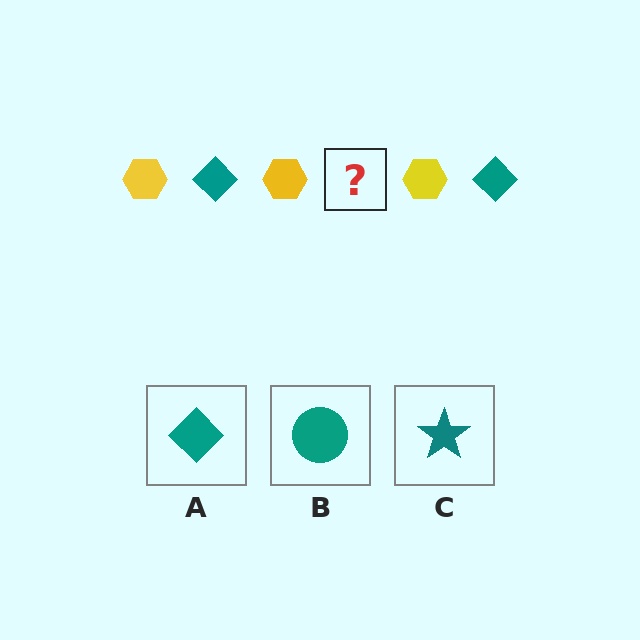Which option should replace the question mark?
Option A.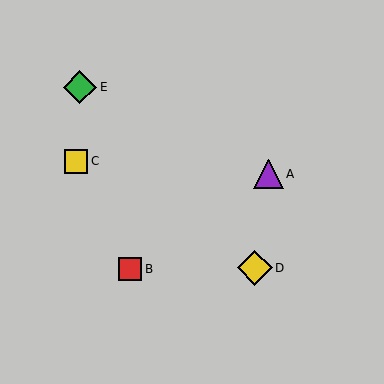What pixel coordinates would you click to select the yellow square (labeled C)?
Click at (76, 161) to select the yellow square C.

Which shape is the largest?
The yellow diamond (labeled D) is the largest.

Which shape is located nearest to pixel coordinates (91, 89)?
The green diamond (labeled E) at (80, 87) is nearest to that location.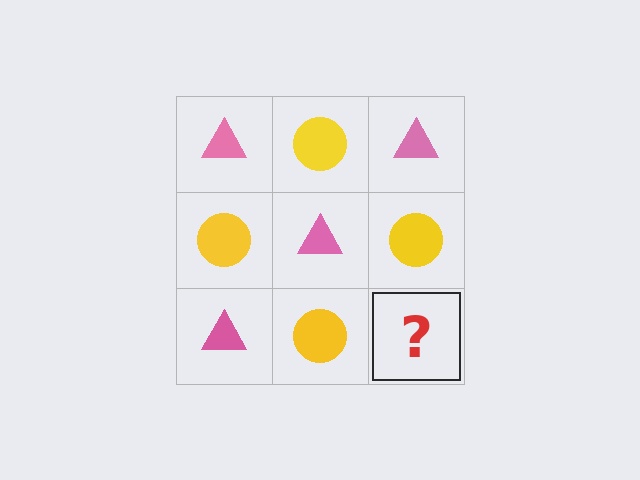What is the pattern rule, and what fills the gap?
The rule is that it alternates pink triangle and yellow circle in a checkerboard pattern. The gap should be filled with a pink triangle.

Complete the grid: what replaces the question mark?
The question mark should be replaced with a pink triangle.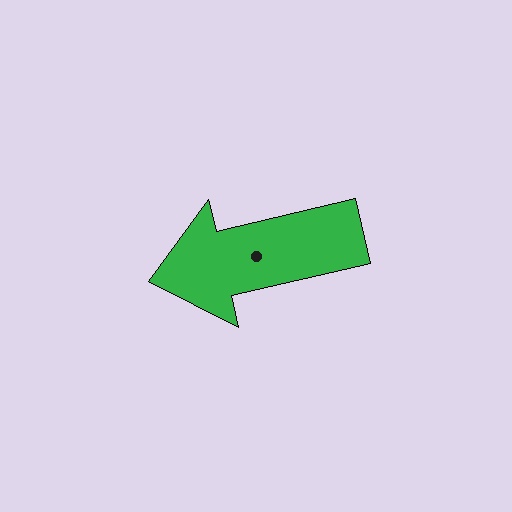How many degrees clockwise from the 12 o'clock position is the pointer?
Approximately 257 degrees.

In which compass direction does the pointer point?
West.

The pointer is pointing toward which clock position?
Roughly 9 o'clock.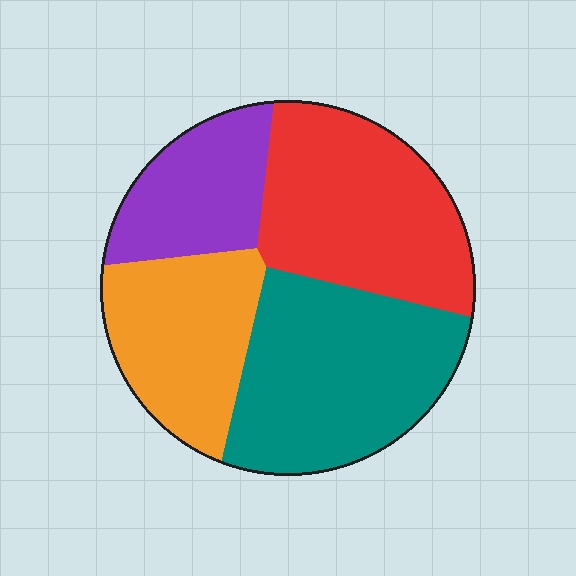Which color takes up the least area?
Purple, at roughly 15%.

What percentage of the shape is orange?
Orange covers 22% of the shape.